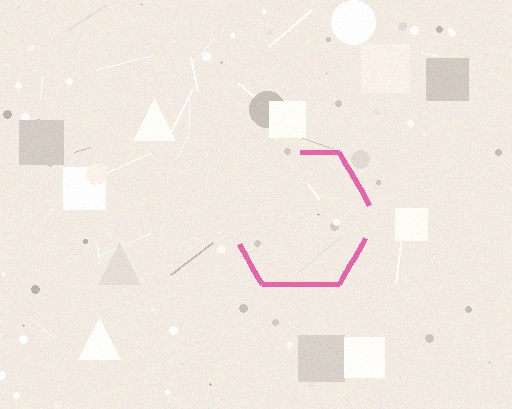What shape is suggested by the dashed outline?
The dashed outline suggests a hexagon.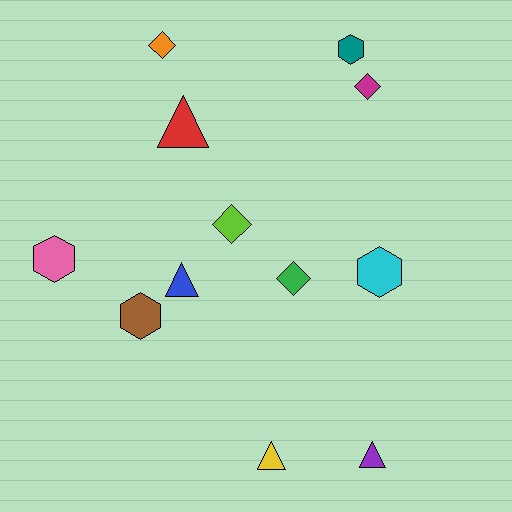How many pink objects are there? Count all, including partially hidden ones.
There is 1 pink object.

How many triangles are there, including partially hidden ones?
There are 4 triangles.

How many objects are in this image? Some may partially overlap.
There are 12 objects.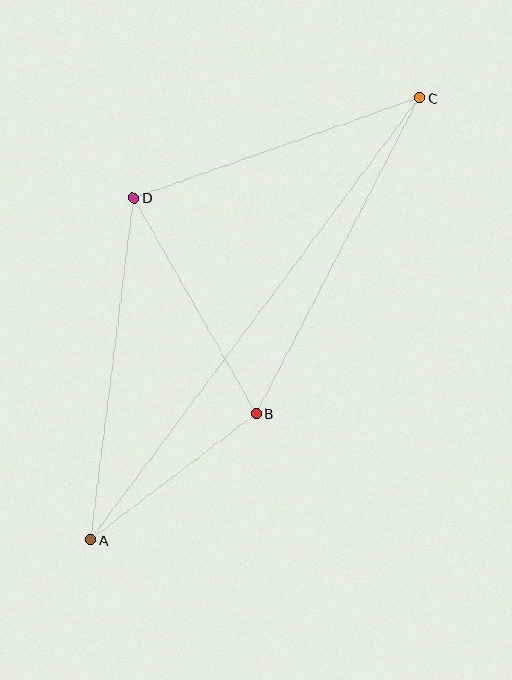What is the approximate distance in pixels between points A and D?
The distance between A and D is approximately 344 pixels.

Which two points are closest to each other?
Points A and B are closest to each other.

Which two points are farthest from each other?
Points A and C are farthest from each other.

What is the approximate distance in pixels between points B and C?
The distance between B and C is approximately 356 pixels.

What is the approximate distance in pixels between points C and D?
The distance between C and D is approximately 303 pixels.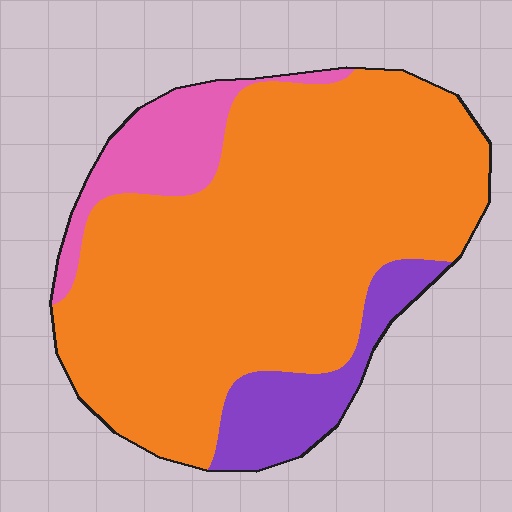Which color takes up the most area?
Orange, at roughly 75%.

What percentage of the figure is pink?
Pink covers about 10% of the figure.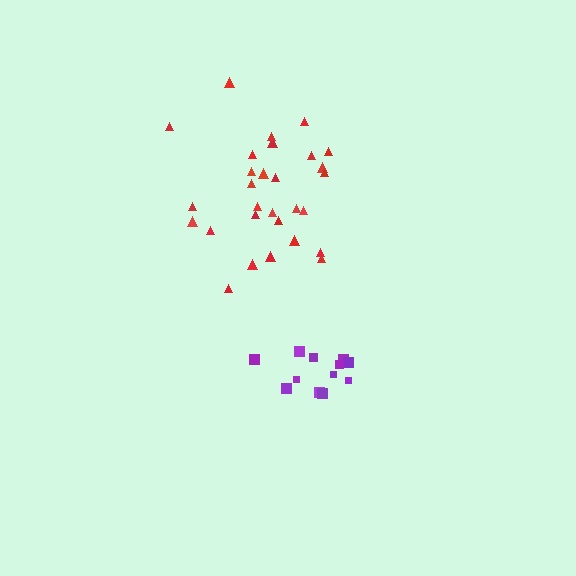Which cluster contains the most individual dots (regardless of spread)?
Red (29).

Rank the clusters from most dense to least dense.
purple, red.